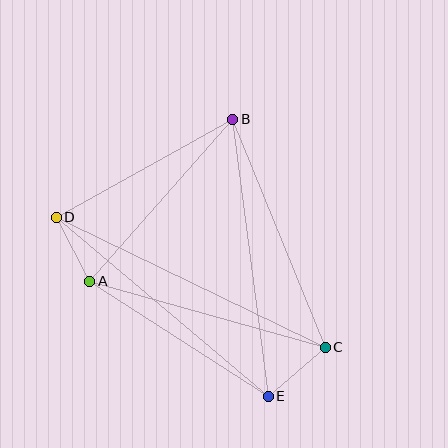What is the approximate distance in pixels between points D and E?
The distance between D and E is approximately 278 pixels.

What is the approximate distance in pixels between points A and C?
The distance between A and C is approximately 245 pixels.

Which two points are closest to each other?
Points A and D are closest to each other.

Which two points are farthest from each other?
Points C and D are farthest from each other.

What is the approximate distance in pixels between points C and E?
The distance between C and E is approximately 75 pixels.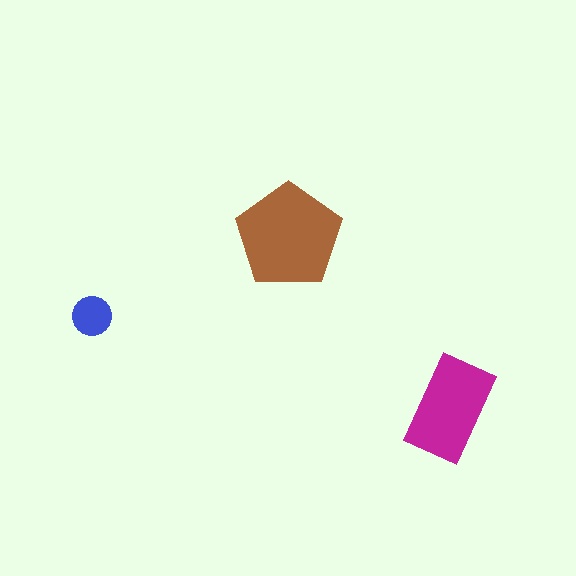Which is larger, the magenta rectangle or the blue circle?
The magenta rectangle.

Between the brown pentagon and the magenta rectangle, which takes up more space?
The brown pentagon.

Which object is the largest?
The brown pentagon.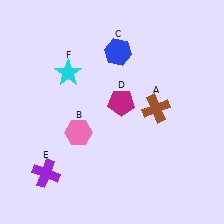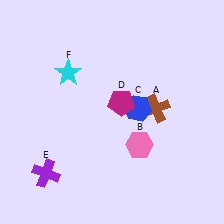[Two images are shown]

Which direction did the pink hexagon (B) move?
The pink hexagon (B) moved right.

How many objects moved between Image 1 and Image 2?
2 objects moved between the two images.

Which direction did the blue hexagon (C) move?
The blue hexagon (C) moved down.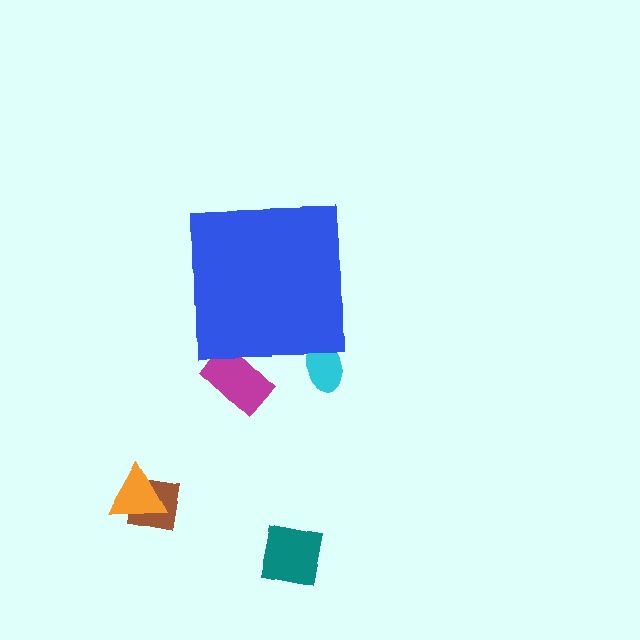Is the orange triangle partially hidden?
No, the orange triangle is fully visible.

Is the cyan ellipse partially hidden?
Yes, the cyan ellipse is partially hidden behind the blue square.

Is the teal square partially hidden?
No, the teal square is fully visible.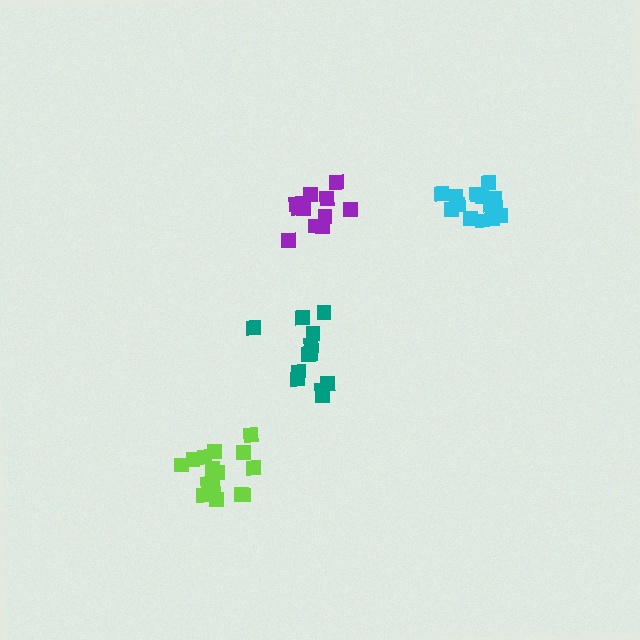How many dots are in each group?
Group 1: 15 dots, Group 2: 11 dots, Group 3: 15 dots, Group 4: 12 dots (53 total).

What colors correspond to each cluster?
The clusters are colored: lime, purple, cyan, teal.